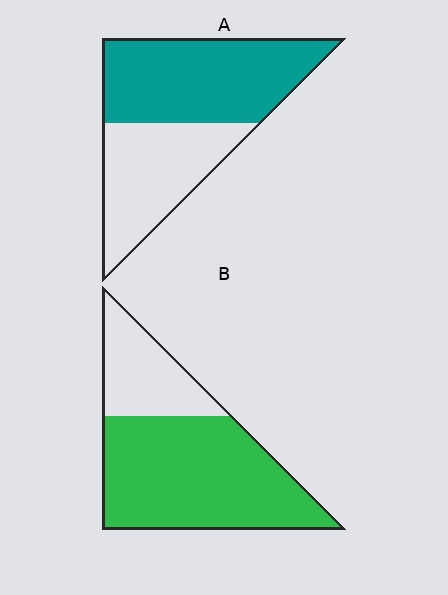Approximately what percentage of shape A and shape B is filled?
A is approximately 55% and B is approximately 70%.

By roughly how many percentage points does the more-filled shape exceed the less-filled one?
By roughly 15 percentage points (B over A).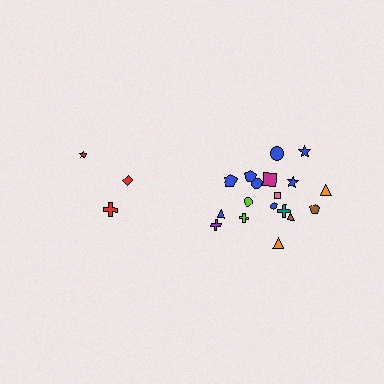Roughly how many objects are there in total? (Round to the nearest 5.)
Roughly 20 objects in total.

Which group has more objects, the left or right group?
The right group.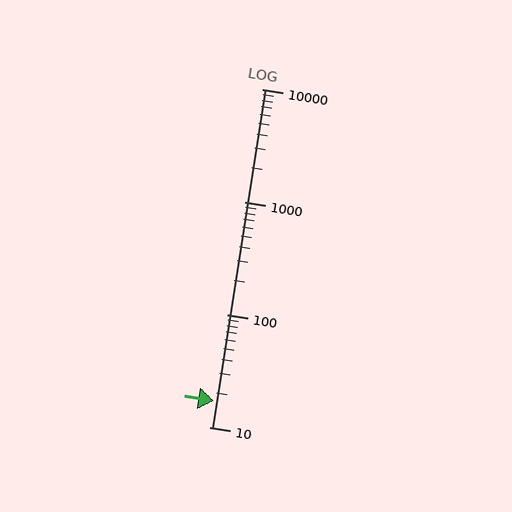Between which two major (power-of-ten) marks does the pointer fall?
The pointer is between 10 and 100.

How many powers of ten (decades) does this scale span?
The scale spans 3 decades, from 10 to 10000.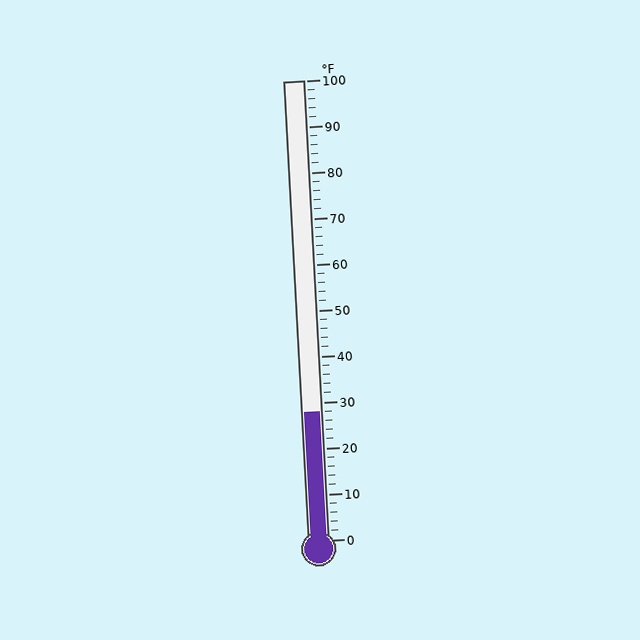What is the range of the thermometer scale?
The thermometer scale ranges from 0°F to 100°F.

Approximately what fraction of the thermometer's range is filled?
The thermometer is filled to approximately 30% of its range.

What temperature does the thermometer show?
The thermometer shows approximately 28°F.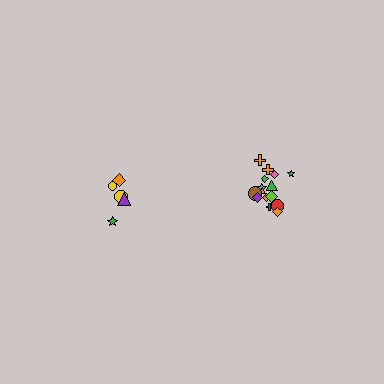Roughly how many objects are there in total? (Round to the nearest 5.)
Roughly 20 objects in total.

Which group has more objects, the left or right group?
The right group.